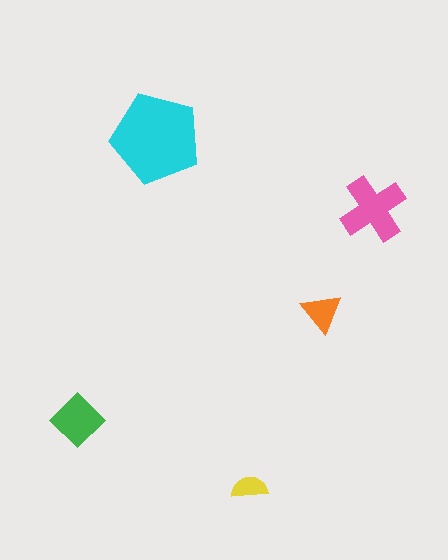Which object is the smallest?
The yellow semicircle.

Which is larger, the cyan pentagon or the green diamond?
The cyan pentagon.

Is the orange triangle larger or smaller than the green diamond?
Smaller.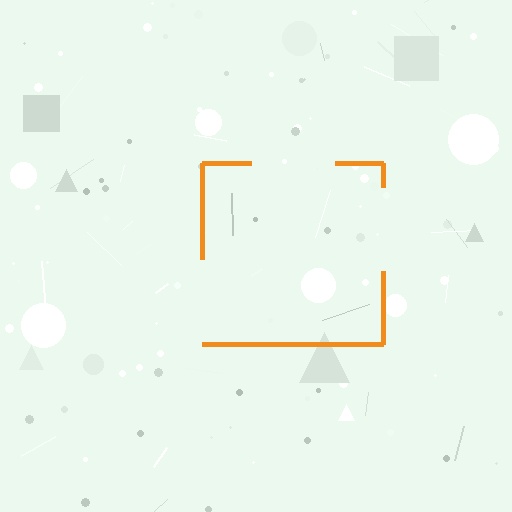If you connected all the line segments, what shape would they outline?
They would outline a square.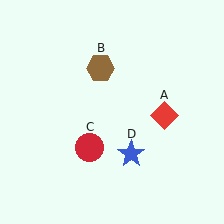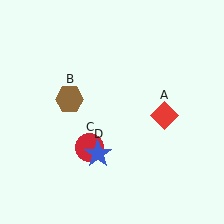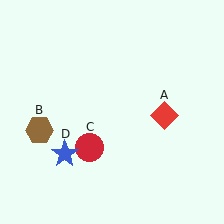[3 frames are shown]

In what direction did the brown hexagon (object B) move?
The brown hexagon (object B) moved down and to the left.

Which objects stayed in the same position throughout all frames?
Red diamond (object A) and red circle (object C) remained stationary.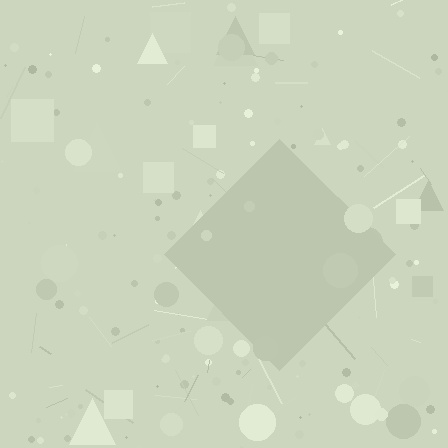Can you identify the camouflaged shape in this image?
The camouflaged shape is a diamond.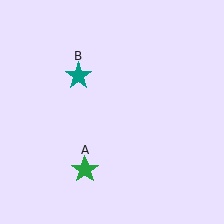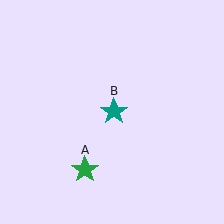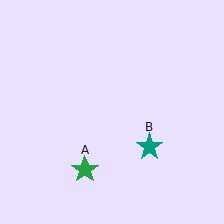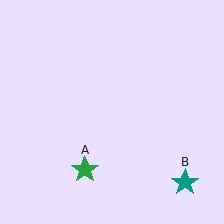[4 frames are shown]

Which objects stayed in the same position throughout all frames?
Green star (object A) remained stationary.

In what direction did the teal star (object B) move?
The teal star (object B) moved down and to the right.